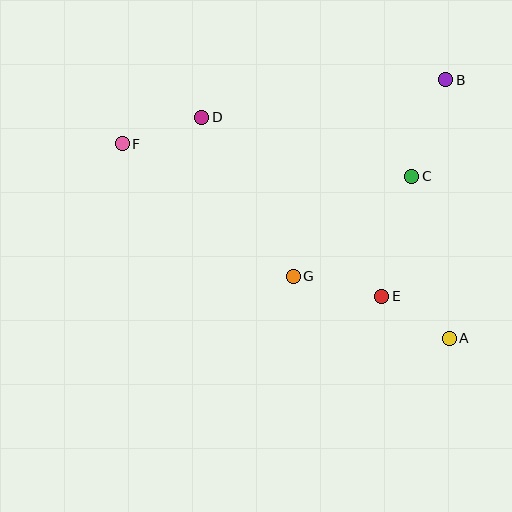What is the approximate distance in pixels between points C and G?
The distance between C and G is approximately 155 pixels.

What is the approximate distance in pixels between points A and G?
The distance between A and G is approximately 168 pixels.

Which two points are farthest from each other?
Points A and F are farthest from each other.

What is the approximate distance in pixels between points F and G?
The distance between F and G is approximately 216 pixels.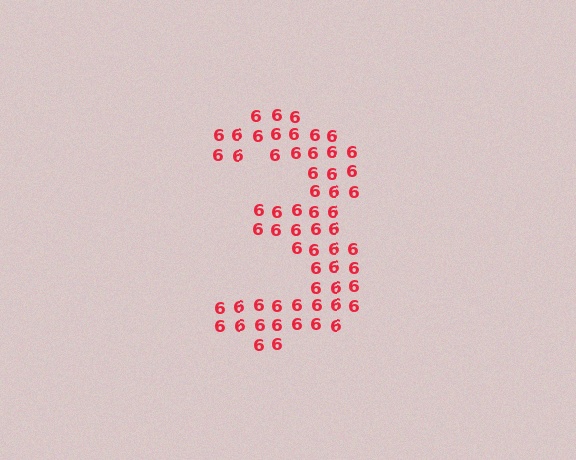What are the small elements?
The small elements are digit 6's.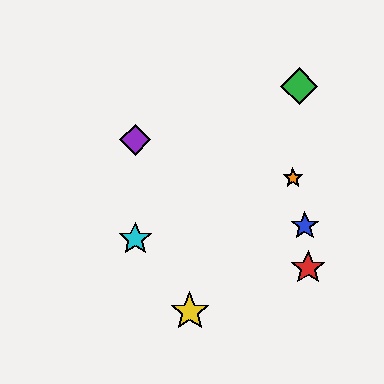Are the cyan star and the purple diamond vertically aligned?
Yes, both are at x≈135.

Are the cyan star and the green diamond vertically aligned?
No, the cyan star is at x≈135 and the green diamond is at x≈299.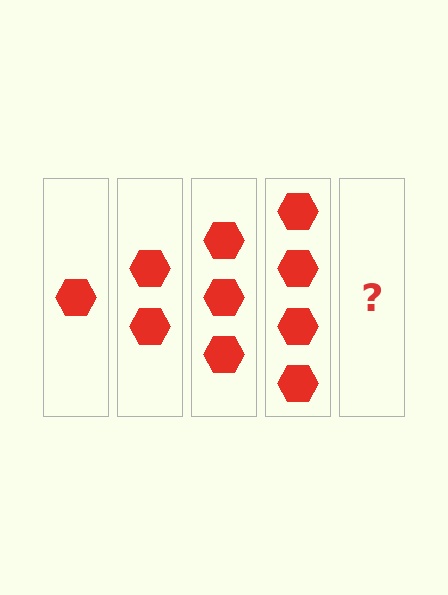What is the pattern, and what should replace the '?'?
The pattern is that each step adds one more hexagon. The '?' should be 5 hexagons.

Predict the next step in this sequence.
The next step is 5 hexagons.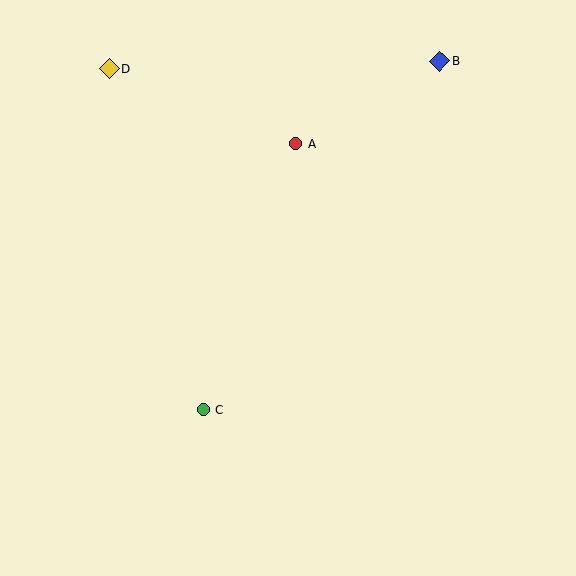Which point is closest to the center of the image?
Point A at (295, 143) is closest to the center.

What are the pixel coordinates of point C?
Point C is at (203, 410).